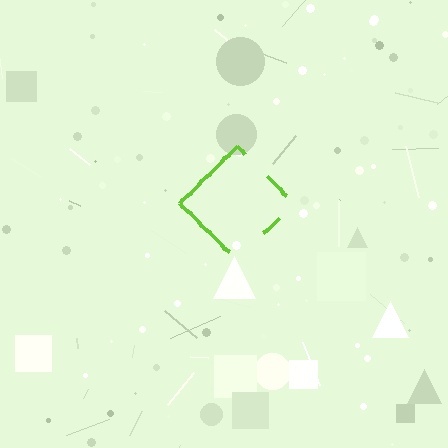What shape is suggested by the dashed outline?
The dashed outline suggests a diamond.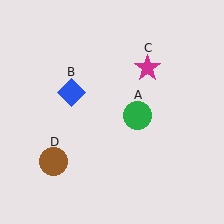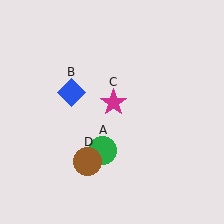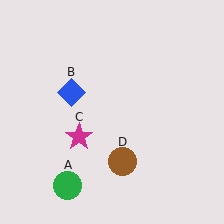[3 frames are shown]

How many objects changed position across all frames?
3 objects changed position: green circle (object A), magenta star (object C), brown circle (object D).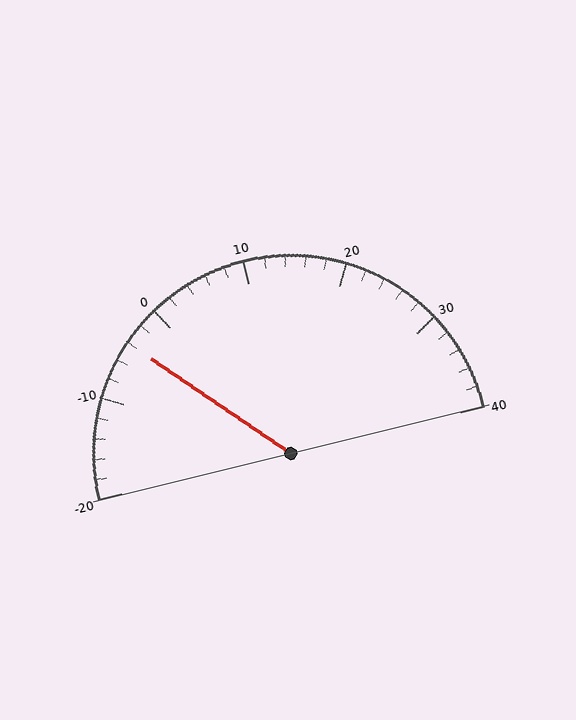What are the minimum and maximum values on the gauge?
The gauge ranges from -20 to 40.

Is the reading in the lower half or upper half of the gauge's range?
The reading is in the lower half of the range (-20 to 40).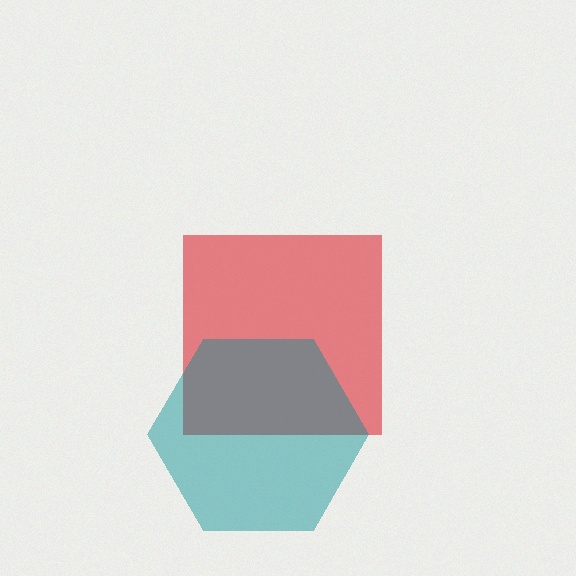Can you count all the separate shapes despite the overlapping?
Yes, there are 2 separate shapes.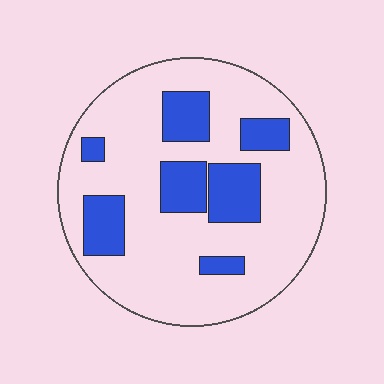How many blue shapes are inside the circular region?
7.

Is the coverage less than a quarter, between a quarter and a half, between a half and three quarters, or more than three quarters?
Less than a quarter.